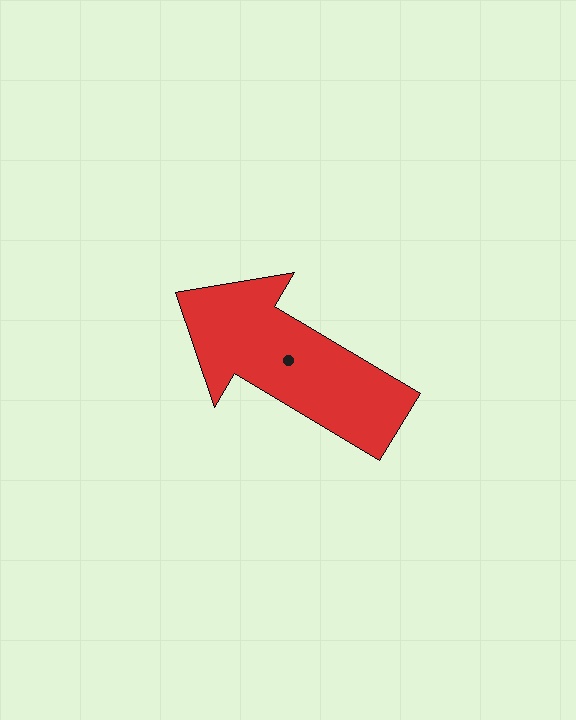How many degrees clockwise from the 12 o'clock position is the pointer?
Approximately 301 degrees.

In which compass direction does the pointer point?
Northwest.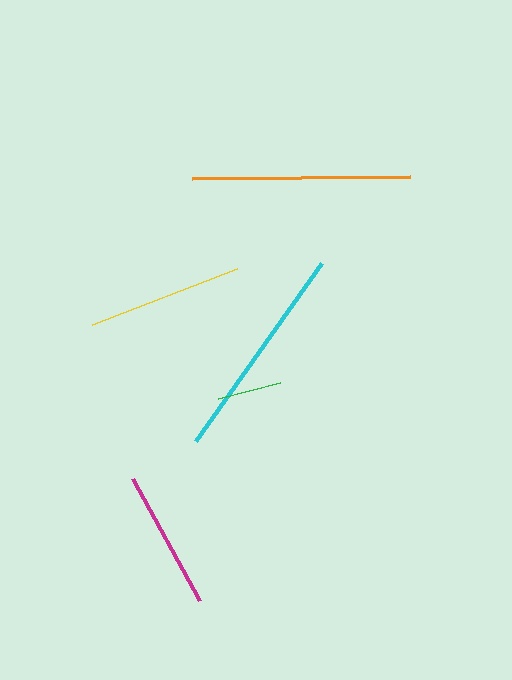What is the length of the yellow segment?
The yellow segment is approximately 156 pixels long.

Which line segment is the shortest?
The green line is the shortest at approximately 64 pixels.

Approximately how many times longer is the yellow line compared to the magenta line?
The yellow line is approximately 1.1 times the length of the magenta line.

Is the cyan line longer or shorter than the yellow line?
The cyan line is longer than the yellow line.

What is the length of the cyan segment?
The cyan segment is approximately 218 pixels long.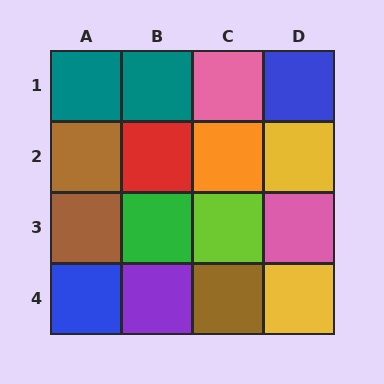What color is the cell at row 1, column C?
Pink.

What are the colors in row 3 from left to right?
Brown, green, lime, pink.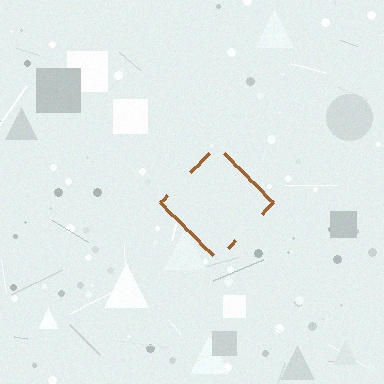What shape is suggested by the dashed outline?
The dashed outline suggests a diamond.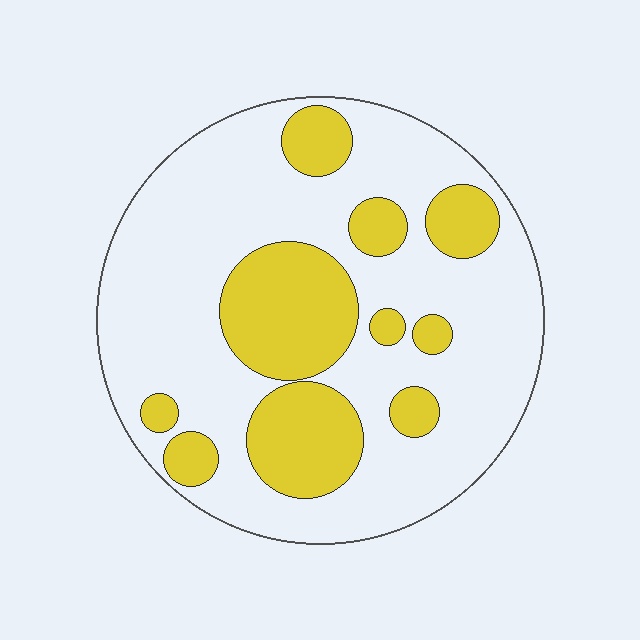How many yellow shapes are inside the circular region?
10.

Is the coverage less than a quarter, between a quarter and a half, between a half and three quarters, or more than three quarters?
Between a quarter and a half.